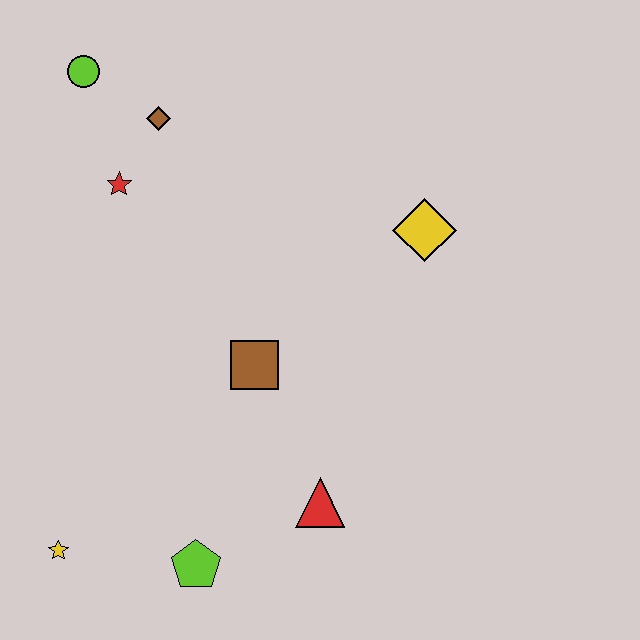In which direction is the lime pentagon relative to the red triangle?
The lime pentagon is to the left of the red triangle.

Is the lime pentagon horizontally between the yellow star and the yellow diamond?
Yes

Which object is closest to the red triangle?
The lime pentagon is closest to the red triangle.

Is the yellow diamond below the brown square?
No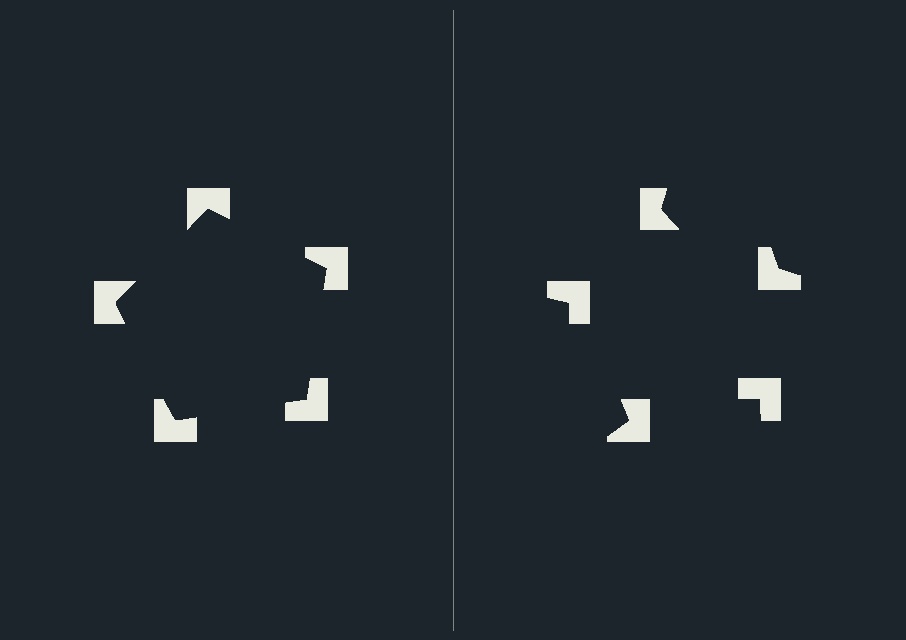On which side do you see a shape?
An illusory pentagon appears on the left side. On the right side the wedge cuts are rotated, so no coherent shape forms.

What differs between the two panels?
The notched squares are positioned identically on both sides; only the wedge orientations differ. On the left they align to a pentagon; on the right they are misaligned.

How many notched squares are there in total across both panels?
10 — 5 on each side.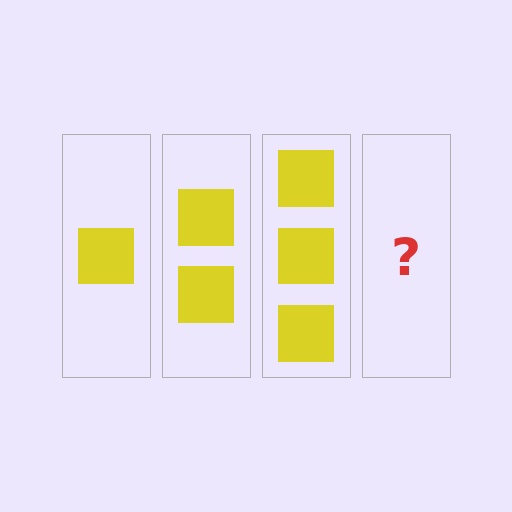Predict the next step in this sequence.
The next step is 4 squares.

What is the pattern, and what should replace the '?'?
The pattern is that each step adds one more square. The '?' should be 4 squares.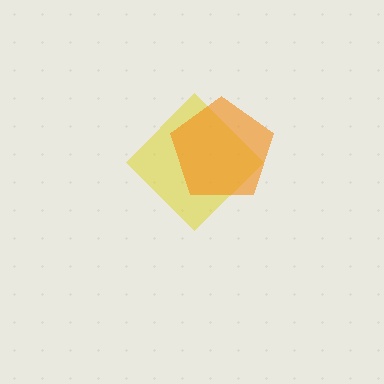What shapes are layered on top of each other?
The layered shapes are: a yellow diamond, an orange pentagon.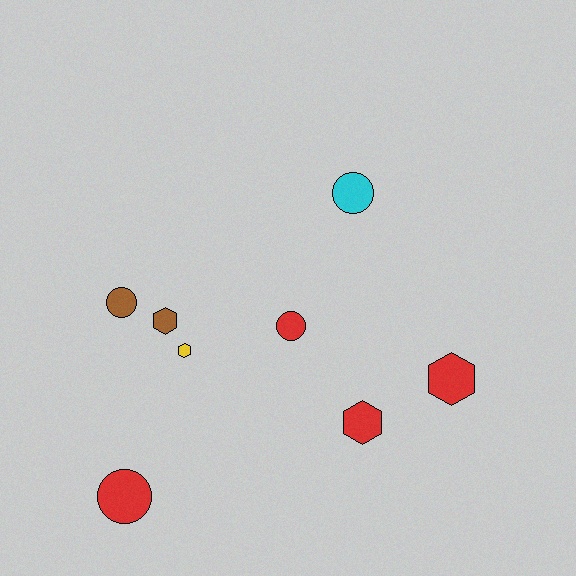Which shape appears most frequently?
Hexagon, with 4 objects.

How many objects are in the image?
There are 8 objects.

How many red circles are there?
There are 2 red circles.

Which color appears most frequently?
Red, with 4 objects.